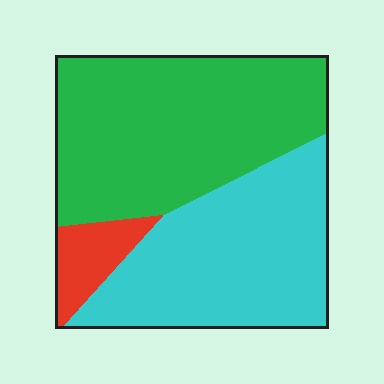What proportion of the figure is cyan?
Cyan takes up between a quarter and a half of the figure.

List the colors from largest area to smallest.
From largest to smallest: green, cyan, red.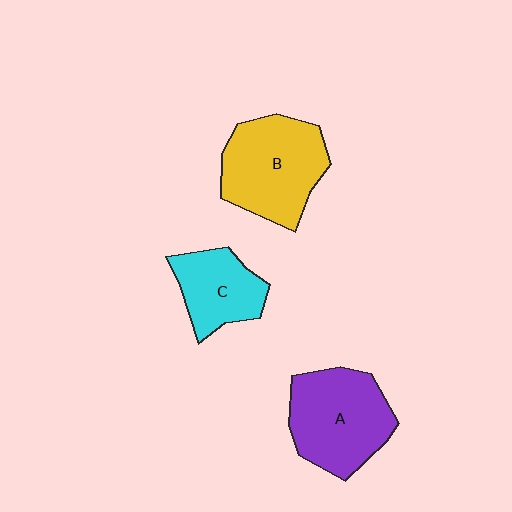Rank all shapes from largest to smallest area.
From largest to smallest: B (yellow), A (purple), C (cyan).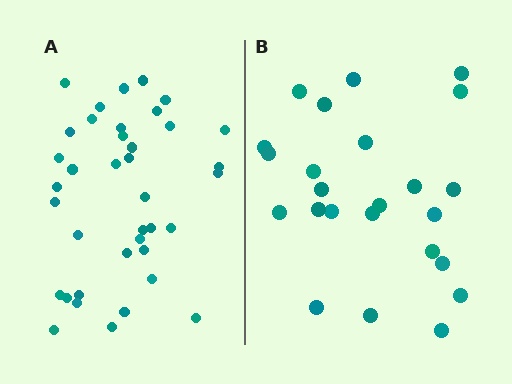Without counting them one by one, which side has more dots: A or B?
Region A (the left region) has more dots.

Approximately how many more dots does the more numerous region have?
Region A has approximately 15 more dots than region B.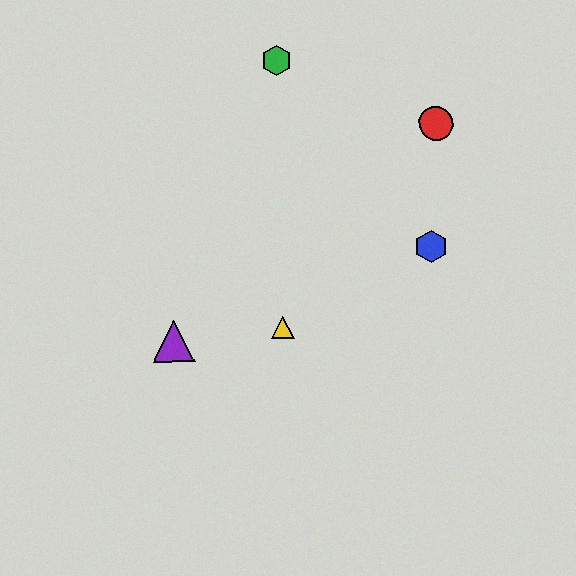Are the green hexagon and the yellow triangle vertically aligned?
Yes, both are at x≈277.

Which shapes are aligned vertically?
The green hexagon, the yellow triangle are aligned vertically.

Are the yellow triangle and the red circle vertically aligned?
No, the yellow triangle is at x≈283 and the red circle is at x≈436.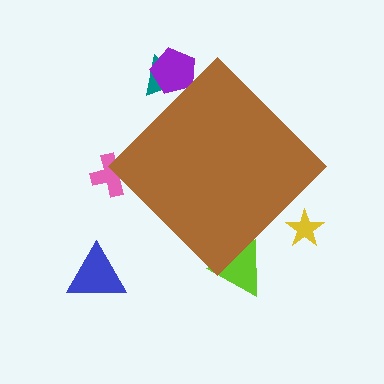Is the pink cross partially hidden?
Yes, the pink cross is partially hidden behind the brown diamond.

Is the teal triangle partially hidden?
Yes, the teal triangle is partially hidden behind the brown diamond.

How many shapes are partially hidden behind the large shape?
5 shapes are partially hidden.